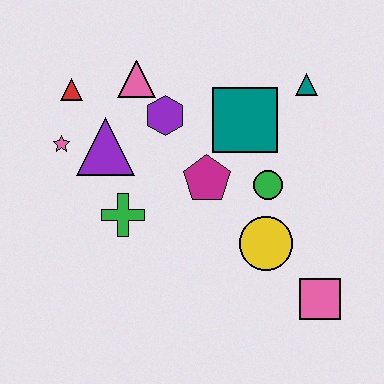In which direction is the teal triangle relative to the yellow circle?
The teal triangle is above the yellow circle.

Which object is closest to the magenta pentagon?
The green circle is closest to the magenta pentagon.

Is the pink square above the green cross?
No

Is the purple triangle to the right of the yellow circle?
No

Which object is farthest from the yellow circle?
The red triangle is farthest from the yellow circle.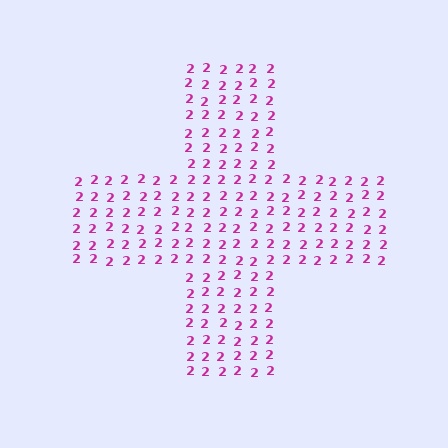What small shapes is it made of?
It is made of small digit 2's.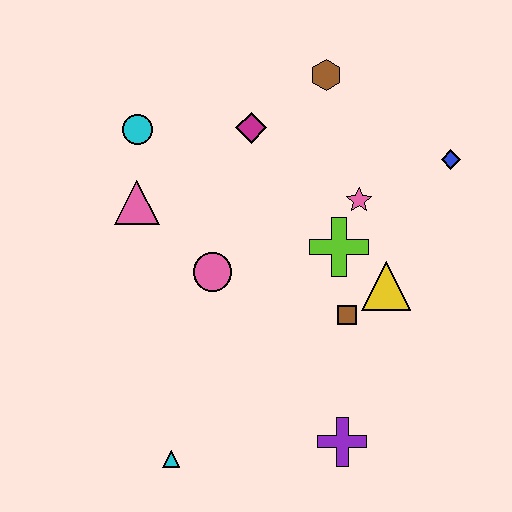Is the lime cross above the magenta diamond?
No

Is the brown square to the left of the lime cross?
No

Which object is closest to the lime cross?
The pink star is closest to the lime cross.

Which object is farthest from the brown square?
The cyan circle is farthest from the brown square.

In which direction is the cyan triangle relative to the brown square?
The cyan triangle is to the left of the brown square.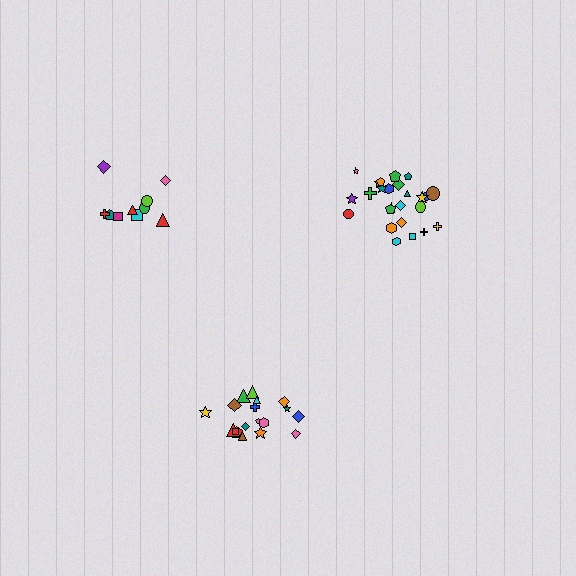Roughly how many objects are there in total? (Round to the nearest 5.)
Roughly 55 objects in total.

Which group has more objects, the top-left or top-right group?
The top-right group.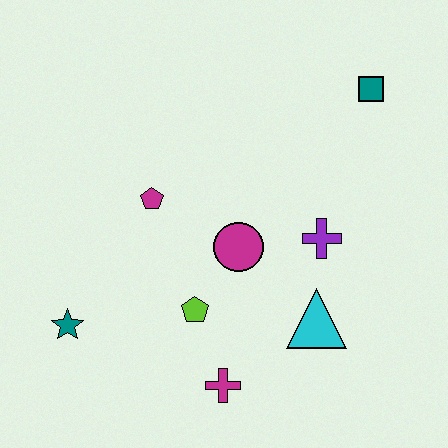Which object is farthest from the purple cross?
The teal star is farthest from the purple cross.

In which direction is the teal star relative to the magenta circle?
The teal star is to the left of the magenta circle.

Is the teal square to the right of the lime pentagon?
Yes